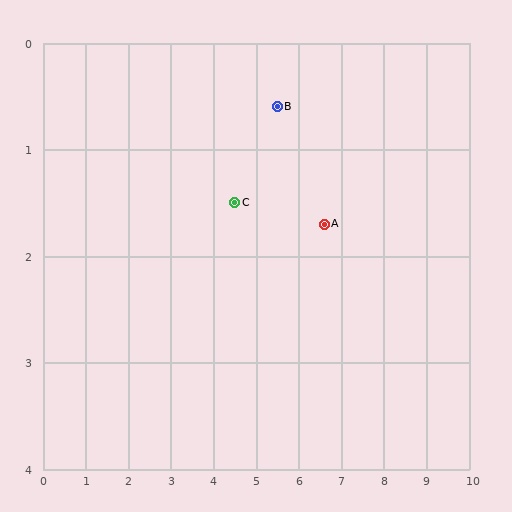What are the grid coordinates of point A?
Point A is at approximately (6.6, 1.7).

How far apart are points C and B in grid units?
Points C and B are about 1.3 grid units apart.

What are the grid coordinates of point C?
Point C is at approximately (4.5, 1.5).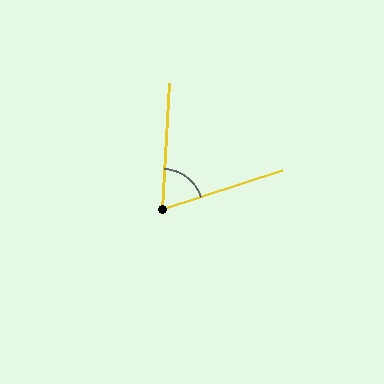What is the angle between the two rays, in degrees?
Approximately 69 degrees.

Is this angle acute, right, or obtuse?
It is acute.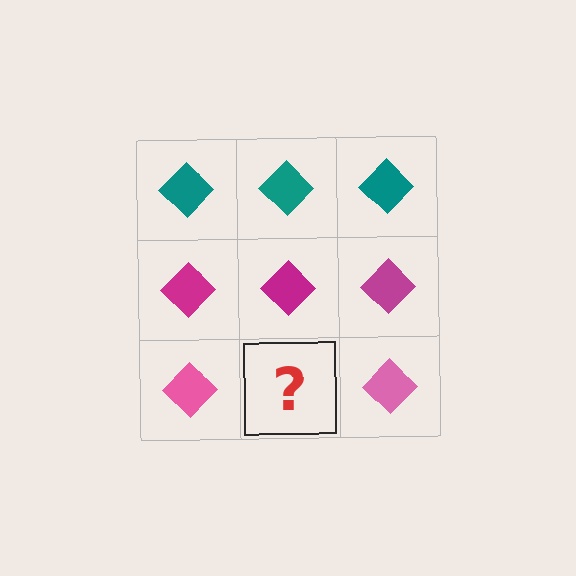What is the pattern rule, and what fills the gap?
The rule is that each row has a consistent color. The gap should be filled with a pink diamond.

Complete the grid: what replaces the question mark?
The question mark should be replaced with a pink diamond.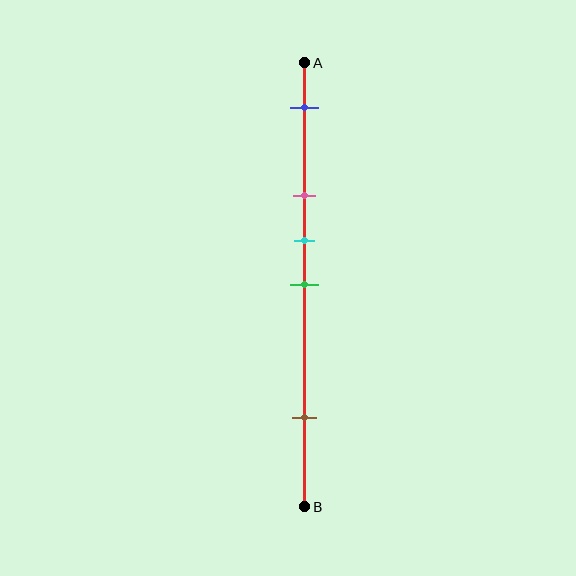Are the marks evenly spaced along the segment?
No, the marks are not evenly spaced.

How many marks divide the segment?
There are 5 marks dividing the segment.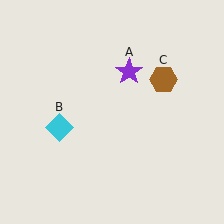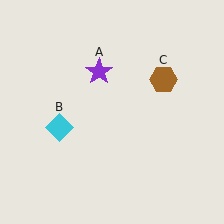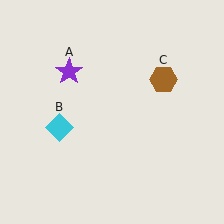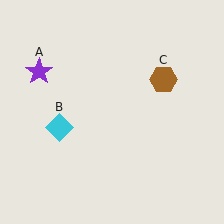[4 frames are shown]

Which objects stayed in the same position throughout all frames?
Cyan diamond (object B) and brown hexagon (object C) remained stationary.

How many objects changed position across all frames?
1 object changed position: purple star (object A).